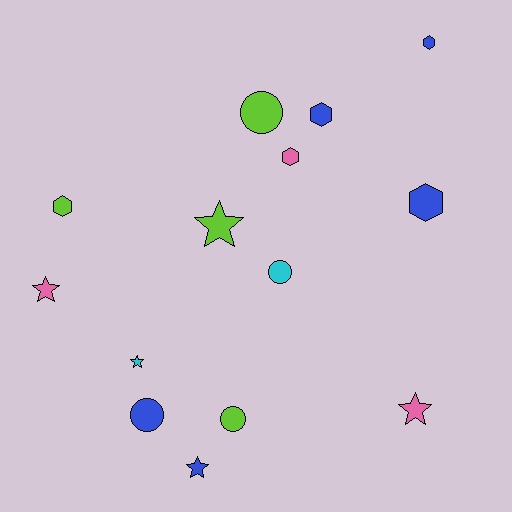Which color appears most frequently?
Blue, with 5 objects.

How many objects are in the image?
There are 14 objects.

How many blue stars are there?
There is 1 blue star.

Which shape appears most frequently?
Star, with 5 objects.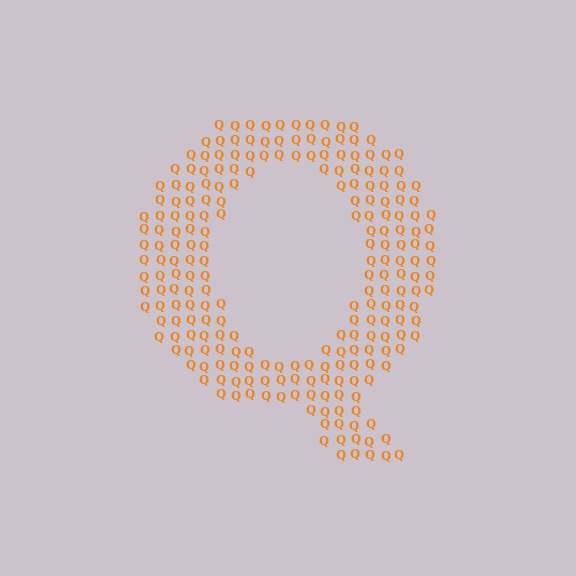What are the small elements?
The small elements are letter Q's.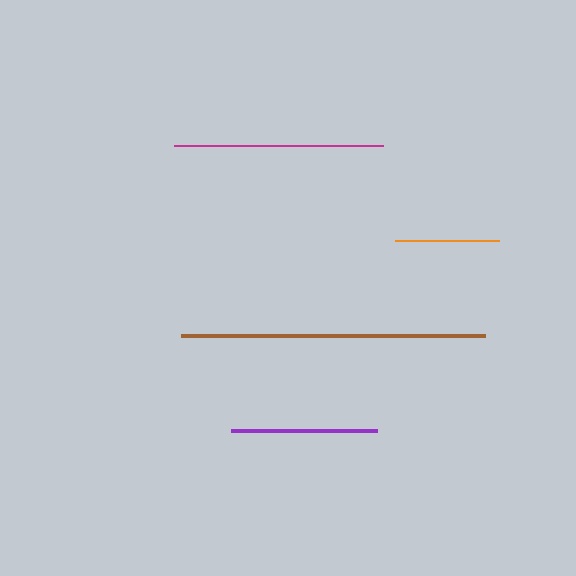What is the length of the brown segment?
The brown segment is approximately 304 pixels long.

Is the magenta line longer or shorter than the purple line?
The magenta line is longer than the purple line.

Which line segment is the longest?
The brown line is the longest at approximately 304 pixels.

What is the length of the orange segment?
The orange segment is approximately 104 pixels long.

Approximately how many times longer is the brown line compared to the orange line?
The brown line is approximately 2.9 times the length of the orange line.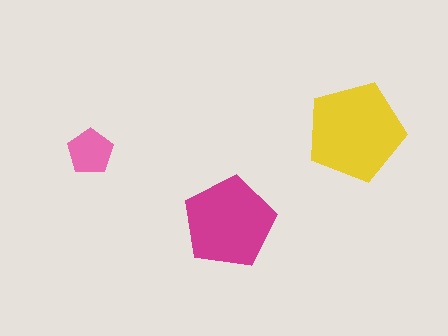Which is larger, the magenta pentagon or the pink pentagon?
The magenta one.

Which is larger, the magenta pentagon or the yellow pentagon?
The yellow one.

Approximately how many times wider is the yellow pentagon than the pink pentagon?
About 2 times wider.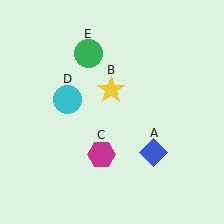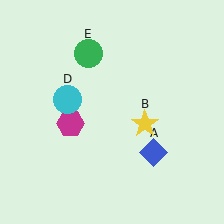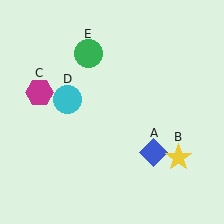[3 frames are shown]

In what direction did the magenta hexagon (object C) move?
The magenta hexagon (object C) moved up and to the left.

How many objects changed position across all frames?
2 objects changed position: yellow star (object B), magenta hexagon (object C).